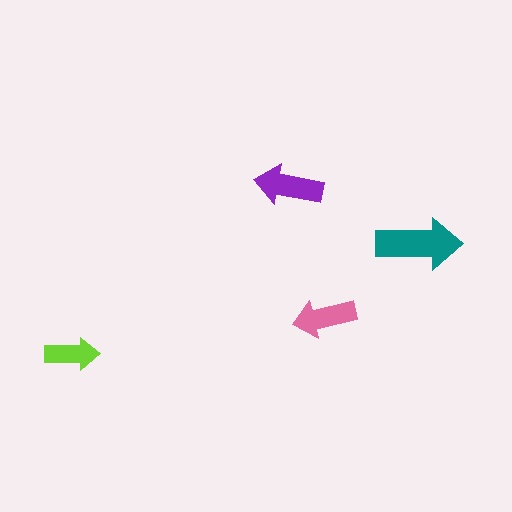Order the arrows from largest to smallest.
the teal one, the purple one, the pink one, the lime one.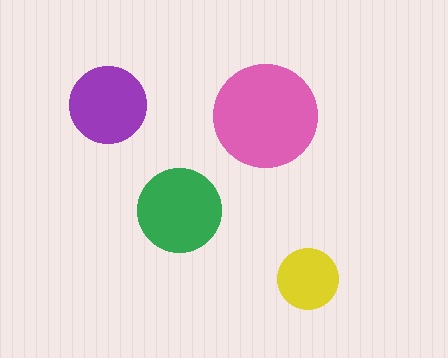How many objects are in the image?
There are 4 objects in the image.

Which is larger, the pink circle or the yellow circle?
The pink one.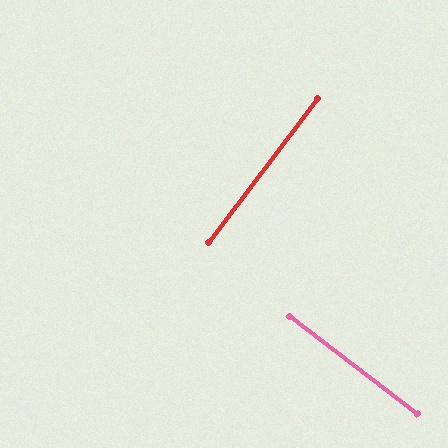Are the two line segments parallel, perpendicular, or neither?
Perpendicular — they meet at approximately 90°.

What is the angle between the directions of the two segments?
Approximately 90 degrees.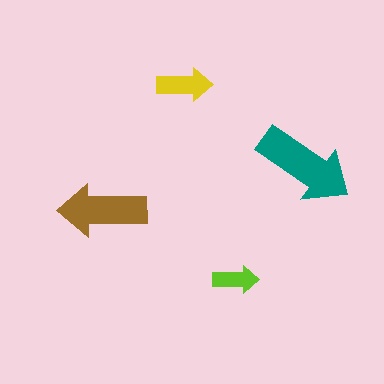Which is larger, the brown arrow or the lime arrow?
The brown one.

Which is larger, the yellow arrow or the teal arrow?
The teal one.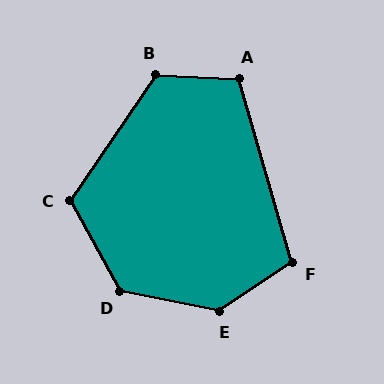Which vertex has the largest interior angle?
E, at approximately 134 degrees.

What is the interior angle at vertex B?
Approximately 122 degrees (obtuse).